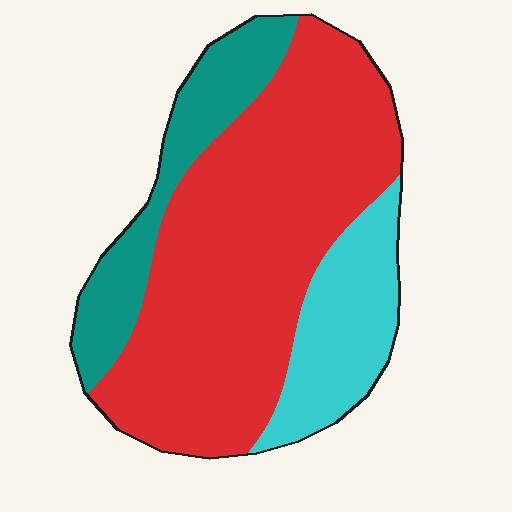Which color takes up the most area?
Red, at roughly 65%.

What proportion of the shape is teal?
Teal takes up between a sixth and a third of the shape.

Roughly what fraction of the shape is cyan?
Cyan takes up about one sixth (1/6) of the shape.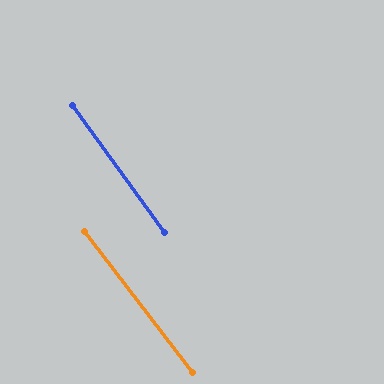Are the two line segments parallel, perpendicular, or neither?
Parallel — their directions differ by only 1.7°.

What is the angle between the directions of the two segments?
Approximately 2 degrees.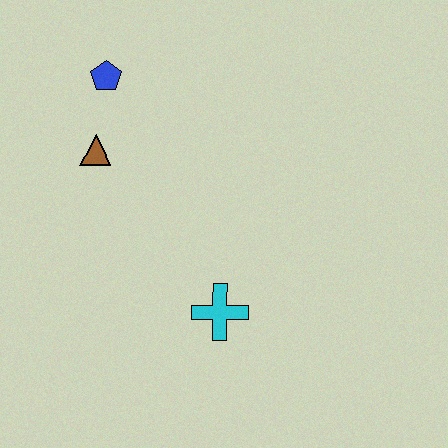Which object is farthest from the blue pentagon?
The cyan cross is farthest from the blue pentagon.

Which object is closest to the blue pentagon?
The brown triangle is closest to the blue pentagon.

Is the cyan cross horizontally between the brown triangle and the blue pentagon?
No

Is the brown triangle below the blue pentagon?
Yes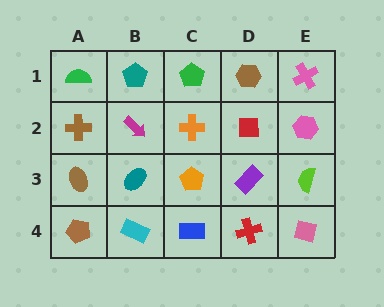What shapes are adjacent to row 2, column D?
A brown hexagon (row 1, column D), a purple rectangle (row 3, column D), an orange cross (row 2, column C), a pink hexagon (row 2, column E).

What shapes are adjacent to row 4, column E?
A lime semicircle (row 3, column E), a red cross (row 4, column D).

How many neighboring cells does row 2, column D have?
4.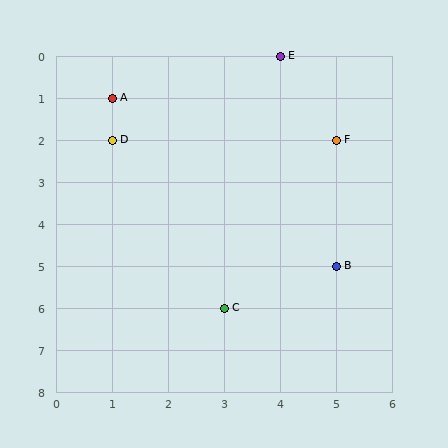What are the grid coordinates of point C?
Point C is at grid coordinates (3, 6).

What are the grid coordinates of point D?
Point D is at grid coordinates (1, 2).